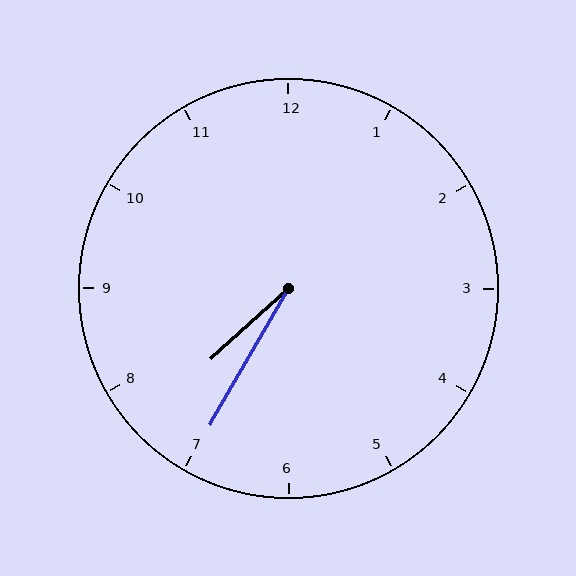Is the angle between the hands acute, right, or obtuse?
It is acute.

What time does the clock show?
7:35.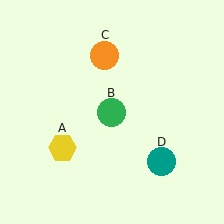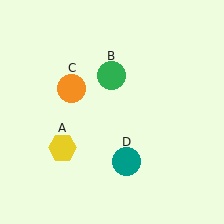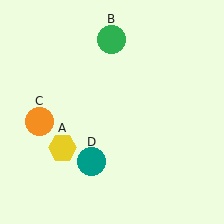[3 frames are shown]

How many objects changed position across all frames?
3 objects changed position: green circle (object B), orange circle (object C), teal circle (object D).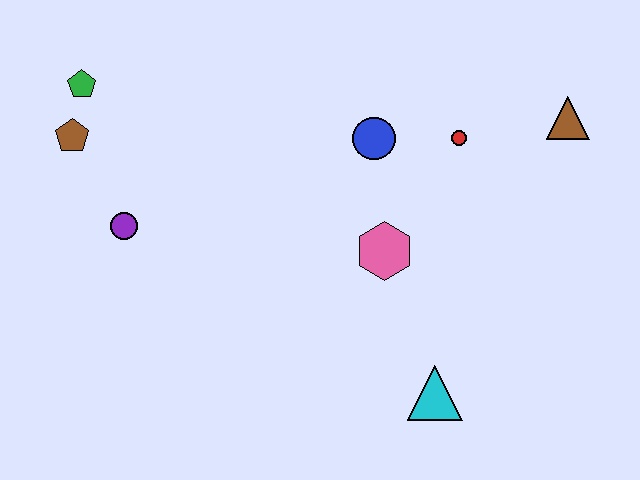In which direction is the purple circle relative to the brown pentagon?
The purple circle is below the brown pentagon.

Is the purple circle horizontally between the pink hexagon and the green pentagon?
Yes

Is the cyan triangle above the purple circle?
No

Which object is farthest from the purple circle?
The brown triangle is farthest from the purple circle.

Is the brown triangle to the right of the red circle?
Yes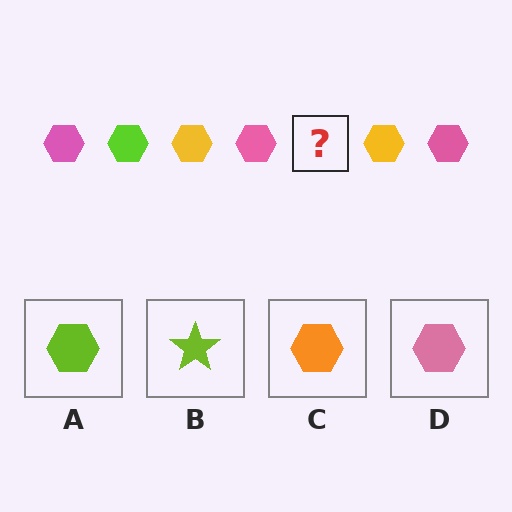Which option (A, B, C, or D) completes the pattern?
A.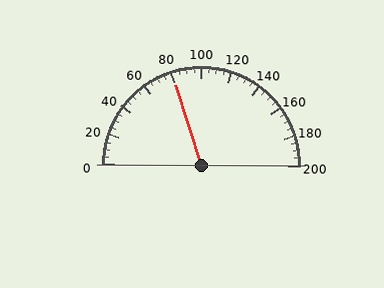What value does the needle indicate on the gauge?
The needle indicates approximately 80.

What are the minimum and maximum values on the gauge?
The gauge ranges from 0 to 200.